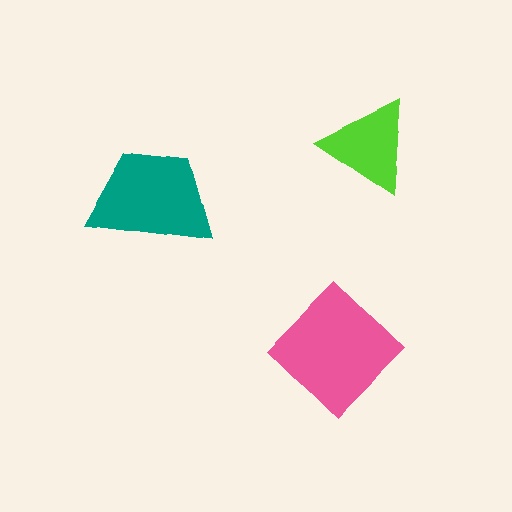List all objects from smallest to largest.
The lime triangle, the teal trapezoid, the pink diamond.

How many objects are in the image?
There are 3 objects in the image.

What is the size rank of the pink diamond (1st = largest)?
1st.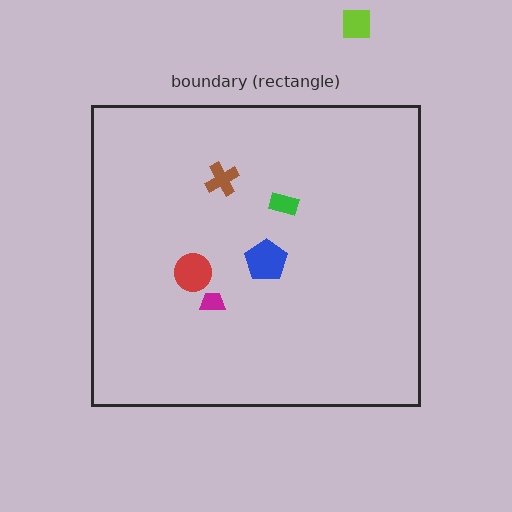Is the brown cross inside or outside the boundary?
Inside.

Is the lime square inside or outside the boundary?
Outside.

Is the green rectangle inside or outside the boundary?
Inside.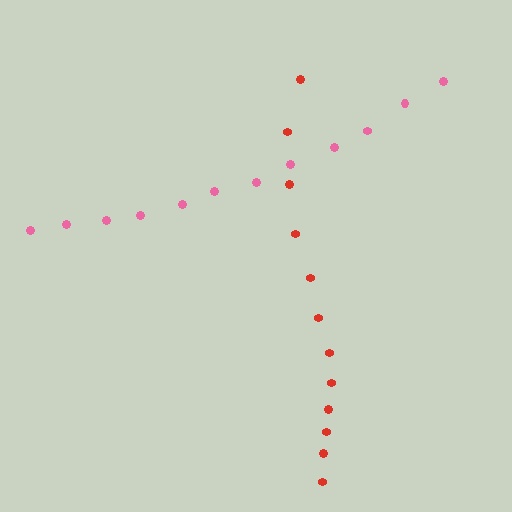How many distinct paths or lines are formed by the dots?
There are 2 distinct paths.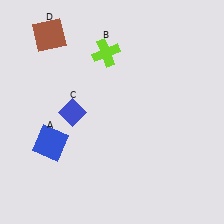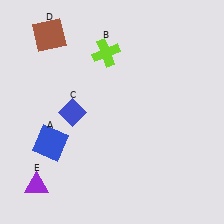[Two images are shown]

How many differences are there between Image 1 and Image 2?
There is 1 difference between the two images.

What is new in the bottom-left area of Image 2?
A purple triangle (E) was added in the bottom-left area of Image 2.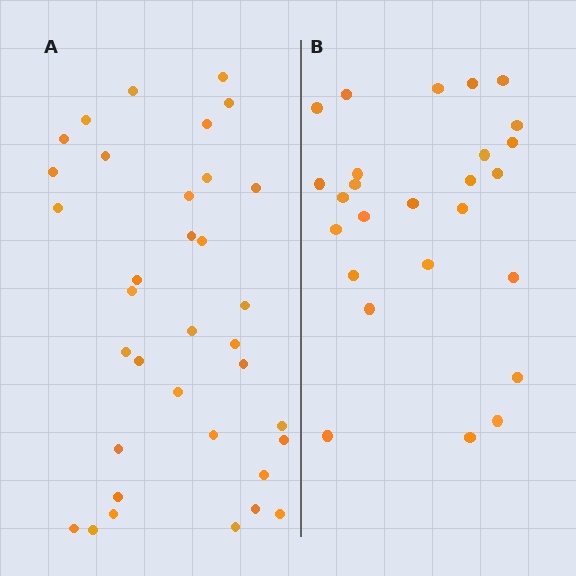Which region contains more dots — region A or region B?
Region A (the left region) has more dots.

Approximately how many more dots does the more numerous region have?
Region A has roughly 8 or so more dots than region B.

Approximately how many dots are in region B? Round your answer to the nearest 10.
About 30 dots. (The exact count is 26, which rounds to 30.)